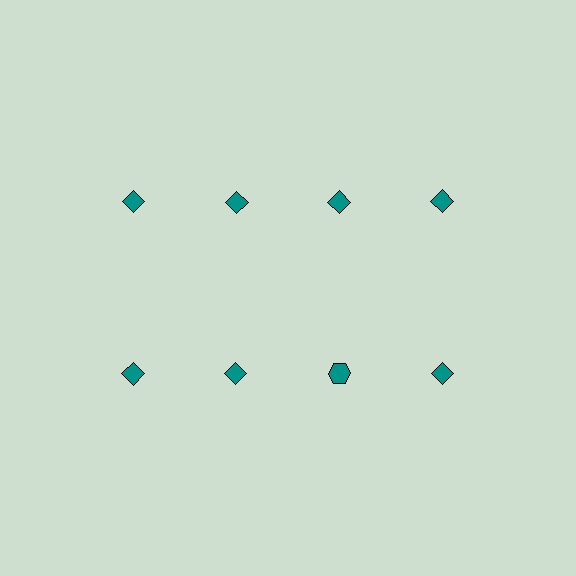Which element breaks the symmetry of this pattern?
The teal hexagon in the second row, center column breaks the symmetry. All other shapes are teal diamonds.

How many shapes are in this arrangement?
There are 8 shapes arranged in a grid pattern.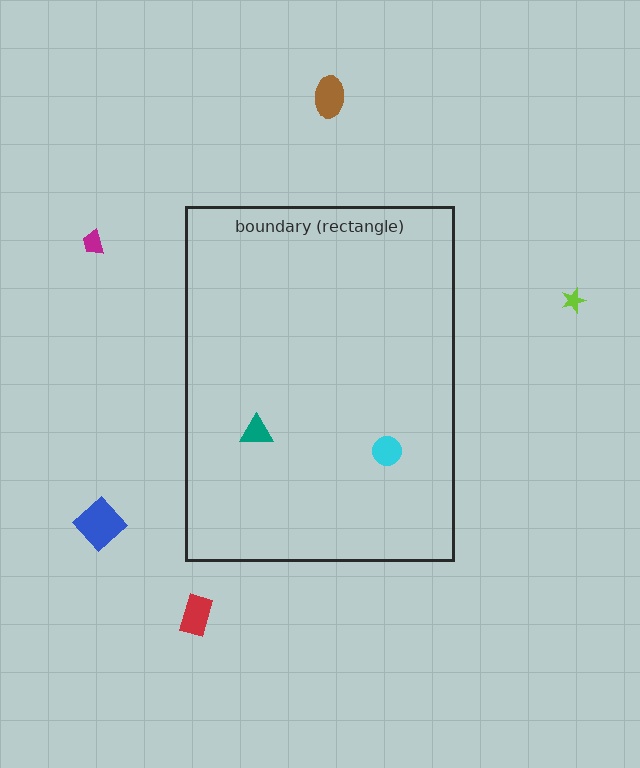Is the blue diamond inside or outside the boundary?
Outside.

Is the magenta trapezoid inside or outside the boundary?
Outside.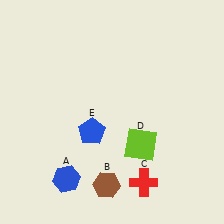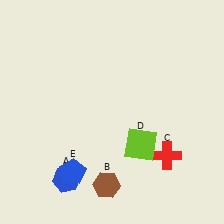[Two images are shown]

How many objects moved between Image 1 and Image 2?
2 objects moved between the two images.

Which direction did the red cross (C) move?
The red cross (C) moved up.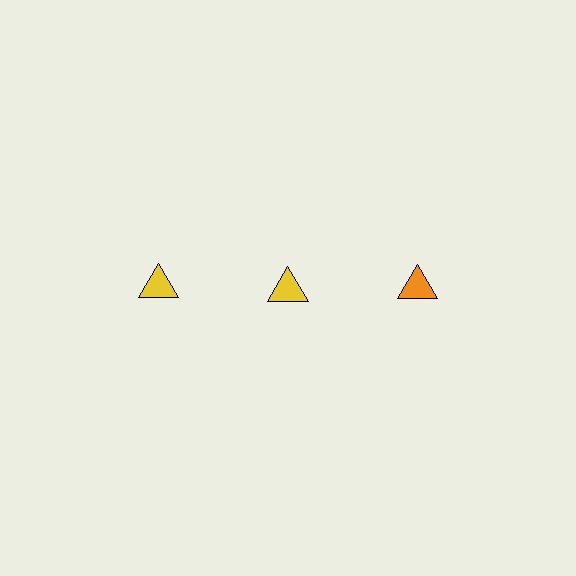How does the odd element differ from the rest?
It has a different color: orange instead of yellow.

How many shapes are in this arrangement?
There are 3 shapes arranged in a grid pattern.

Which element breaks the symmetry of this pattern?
The orange triangle in the top row, center column breaks the symmetry. All other shapes are yellow triangles.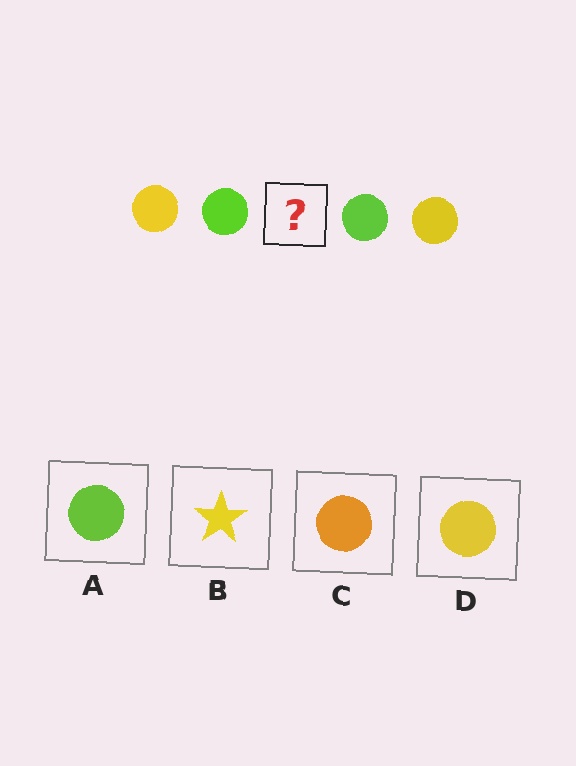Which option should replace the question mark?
Option D.